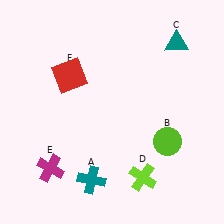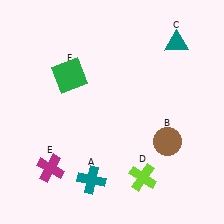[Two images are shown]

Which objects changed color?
B changed from lime to brown. F changed from red to green.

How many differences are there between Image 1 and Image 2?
There are 2 differences between the two images.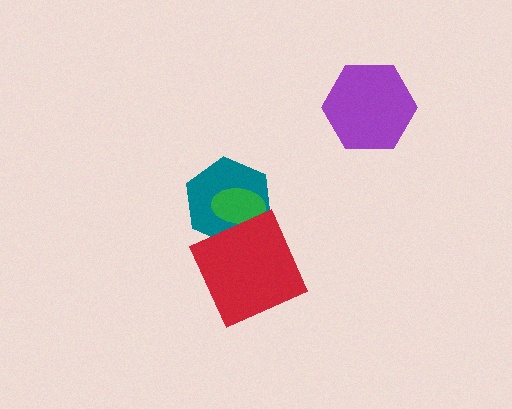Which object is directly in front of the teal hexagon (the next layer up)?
The green ellipse is directly in front of the teal hexagon.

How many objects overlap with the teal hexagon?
2 objects overlap with the teal hexagon.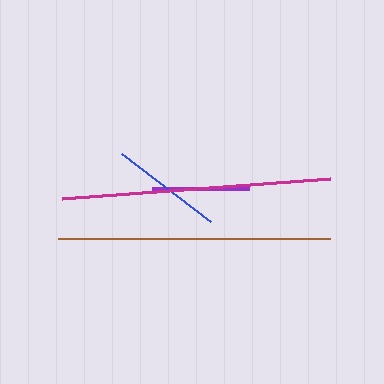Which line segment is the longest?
The brown line is the longest at approximately 272 pixels.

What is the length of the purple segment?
The purple segment is approximately 96 pixels long.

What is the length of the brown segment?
The brown segment is approximately 272 pixels long.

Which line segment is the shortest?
The purple line is the shortest at approximately 96 pixels.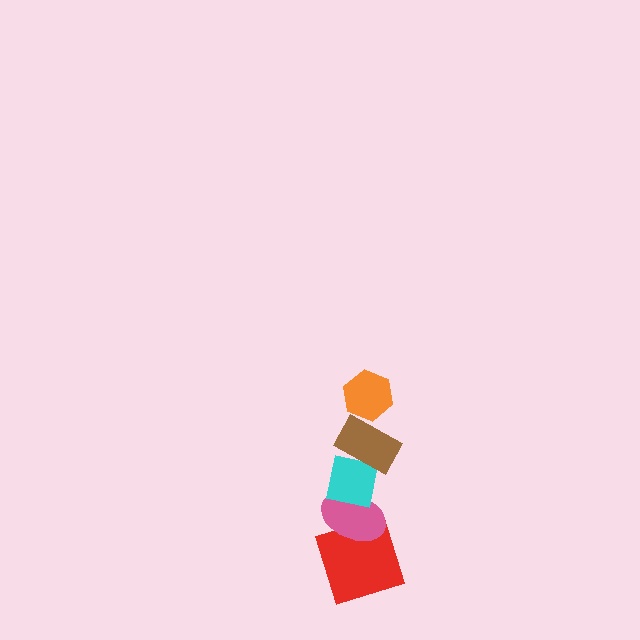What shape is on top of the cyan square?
The brown rectangle is on top of the cyan square.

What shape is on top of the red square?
The pink ellipse is on top of the red square.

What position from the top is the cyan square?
The cyan square is 3rd from the top.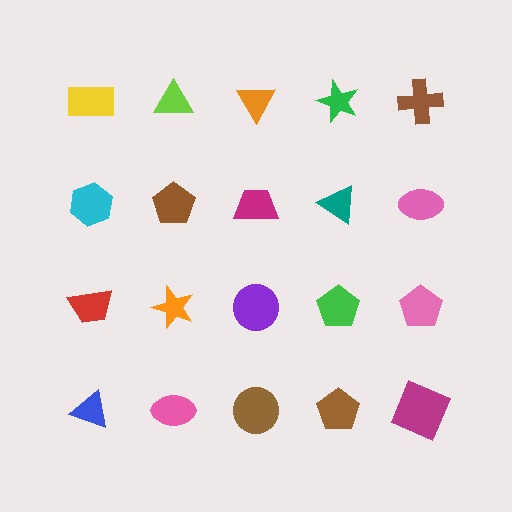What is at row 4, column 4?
A brown pentagon.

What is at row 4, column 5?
A magenta square.